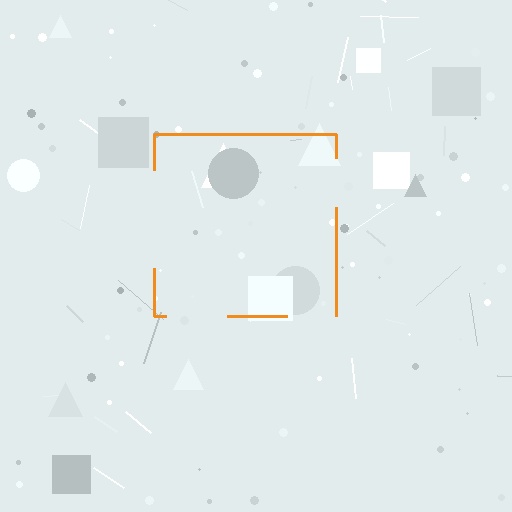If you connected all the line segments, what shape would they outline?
They would outline a square.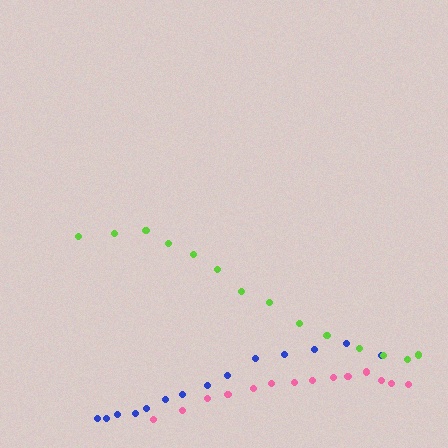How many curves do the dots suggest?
There are 3 distinct paths.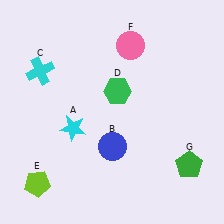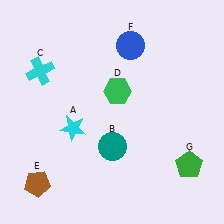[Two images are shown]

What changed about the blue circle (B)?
In Image 1, B is blue. In Image 2, it changed to teal.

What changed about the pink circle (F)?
In Image 1, F is pink. In Image 2, it changed to blue.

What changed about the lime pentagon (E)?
In Image 1, E is lime. In Image 2, it changed to brown.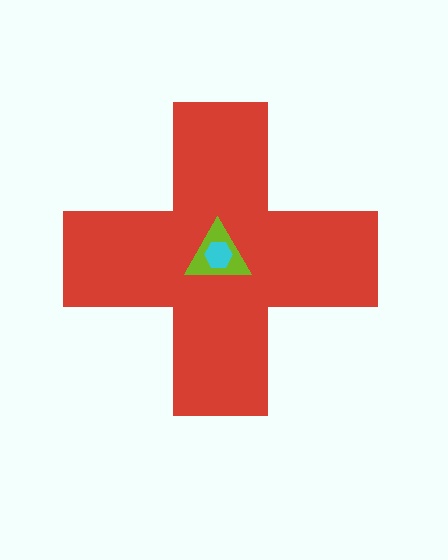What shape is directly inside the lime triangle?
The cyan hexagon.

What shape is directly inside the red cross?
The lime triangle.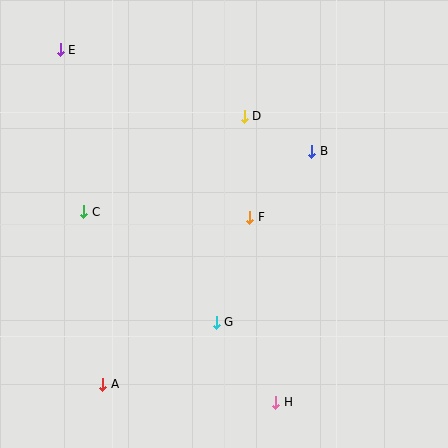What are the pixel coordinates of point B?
Point B is at (312, 151).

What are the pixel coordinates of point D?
Point D is at (244, 116).